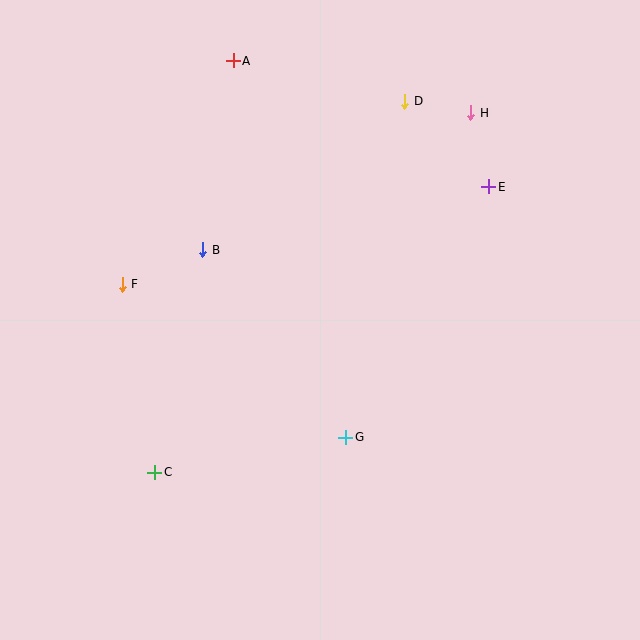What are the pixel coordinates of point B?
Point B is at (203, 250).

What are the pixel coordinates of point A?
Point A is at (233, 61).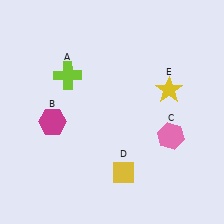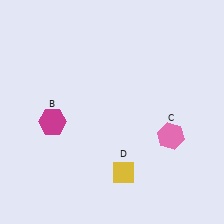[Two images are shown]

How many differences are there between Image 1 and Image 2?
There are 2 differences between the two images.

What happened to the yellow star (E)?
The yellow star (E) was removed in Image 2. It was in the top-right area of Image 1.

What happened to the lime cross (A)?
The lime cross (A) was removed in Image 2. It was in the top-left area of Image 1.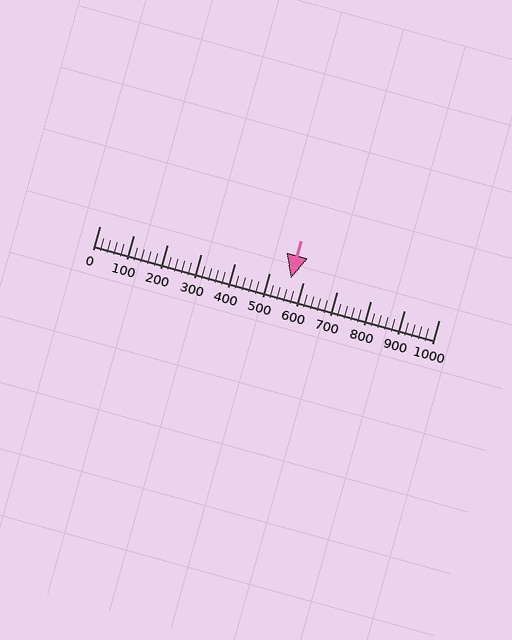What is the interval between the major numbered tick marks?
The major tick marks are spaced 100 units apart.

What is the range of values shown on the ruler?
The ruler shows values from 0 to 1000.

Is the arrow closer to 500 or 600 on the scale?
The arrow is closer to 600.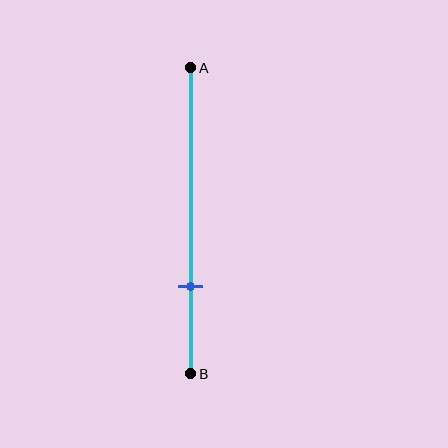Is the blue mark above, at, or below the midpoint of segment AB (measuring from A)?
The blue mark is below the midpoint of segment AB.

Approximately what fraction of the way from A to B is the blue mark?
The blue mark is approximately 70% of the way from A to B.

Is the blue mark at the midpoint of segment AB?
No, the mark is at about 70% from A, not at the 50% midpoint.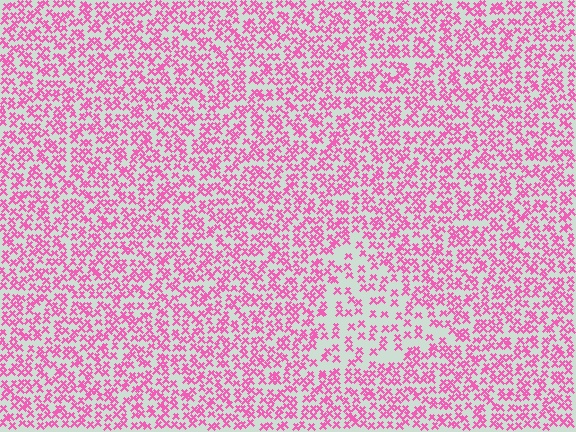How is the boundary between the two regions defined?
The boundary is defined by a change in element density (approximately 1.9x ratio). All elements are the same color, size, and shape.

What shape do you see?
I see a triangle.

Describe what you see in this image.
The image contains small pink elements arranged at two different densities. A triangle-shaped region is visible where the elements are less densely packed than the surrounding area.